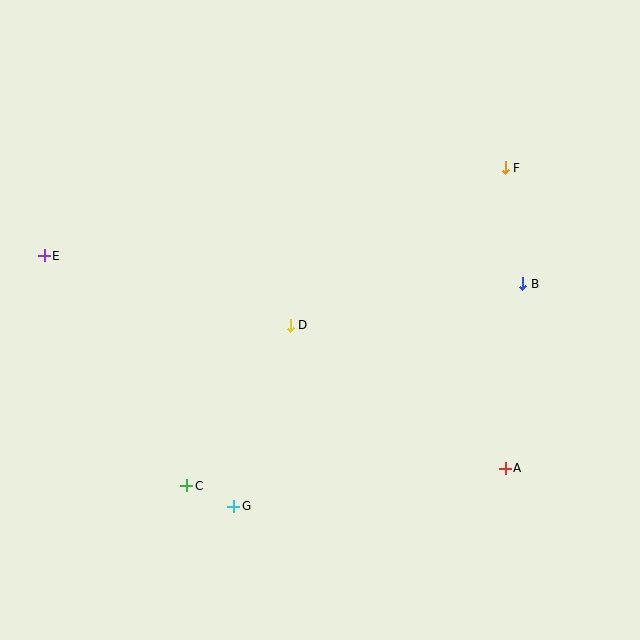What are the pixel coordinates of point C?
Point C is at (187, 486).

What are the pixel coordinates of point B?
Point B is at (523, 284).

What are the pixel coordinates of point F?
Point F is at (505, 168).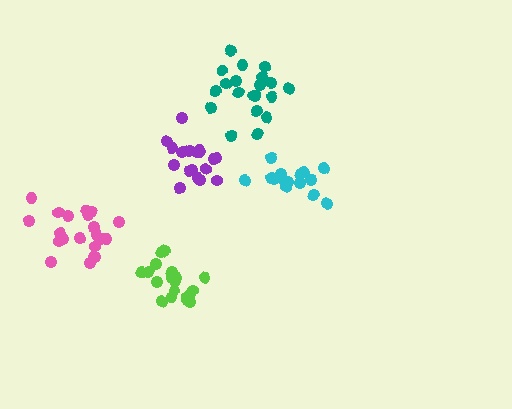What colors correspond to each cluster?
The clusters are colored: cyan, pink, lime, purple, teal.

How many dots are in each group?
Group 1: 15 dots, Group 2: 21 dots, Group 3: 20 dots, Group 4: 18 dots, Group 5: 20 dots (94 total).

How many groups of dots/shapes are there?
There are 5 groups.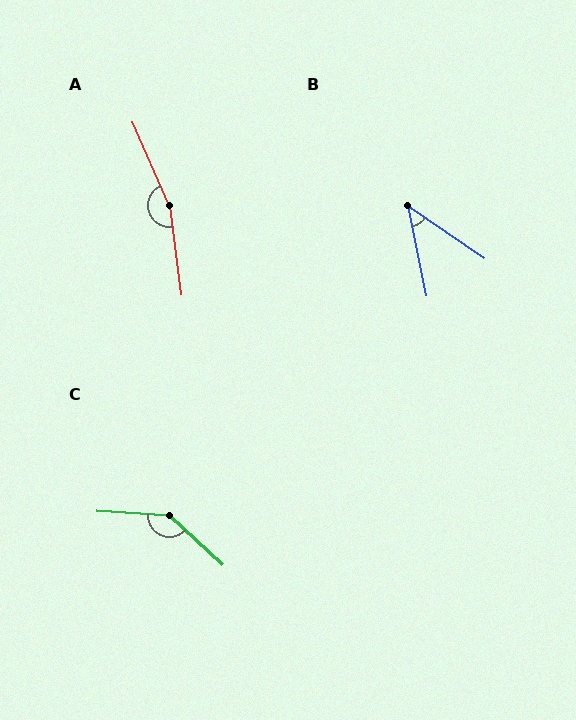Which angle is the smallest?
B, at approximately 44 degrees.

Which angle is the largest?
A, at approximately 164 degrees.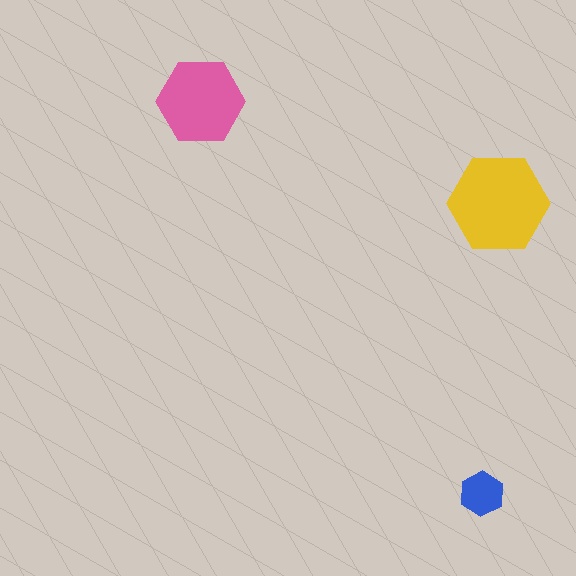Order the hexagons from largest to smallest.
the yellow one, the pink one, the blue one.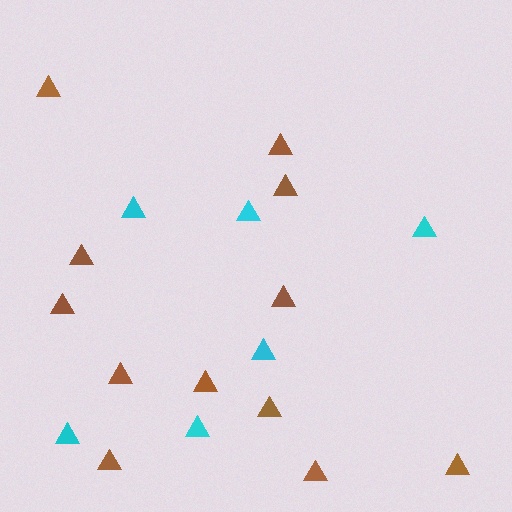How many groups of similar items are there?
There are 2 groups: one group of cyan triangles (6) and one group of brown triangles (12).